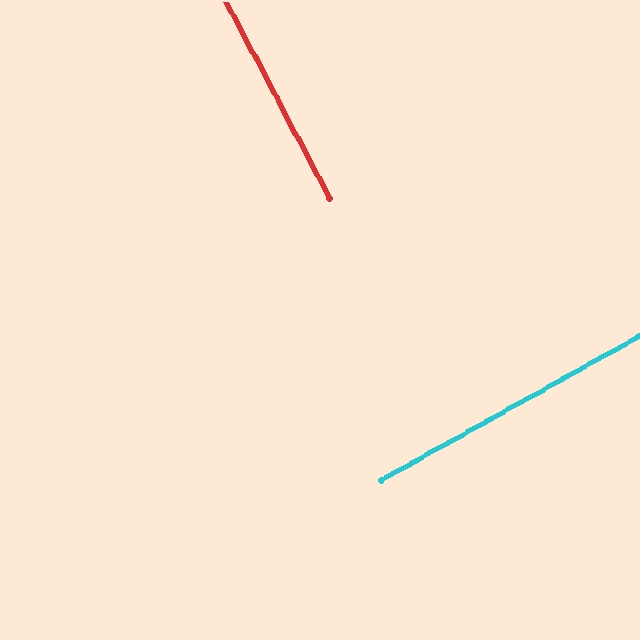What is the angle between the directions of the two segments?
Approximately 89 degrees.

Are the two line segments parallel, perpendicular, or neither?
Perpendicular — they meet at approximately 89°.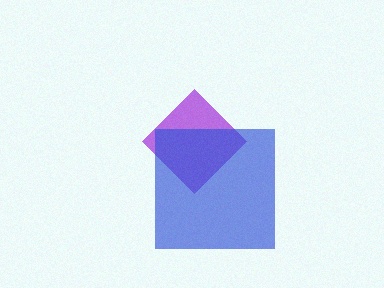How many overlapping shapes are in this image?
There are 2 overlapping shapes in the image.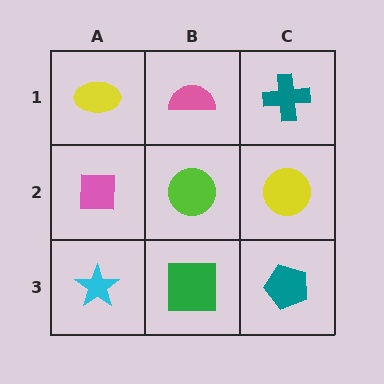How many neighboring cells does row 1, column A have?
2.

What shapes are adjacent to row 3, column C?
A yellow circle (row 2, column C), a green square (row 3, column B).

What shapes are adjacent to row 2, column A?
A yellow ellipse (row 1, column A), a cyan star (row 3, column A), a lime circle (row 2, column B).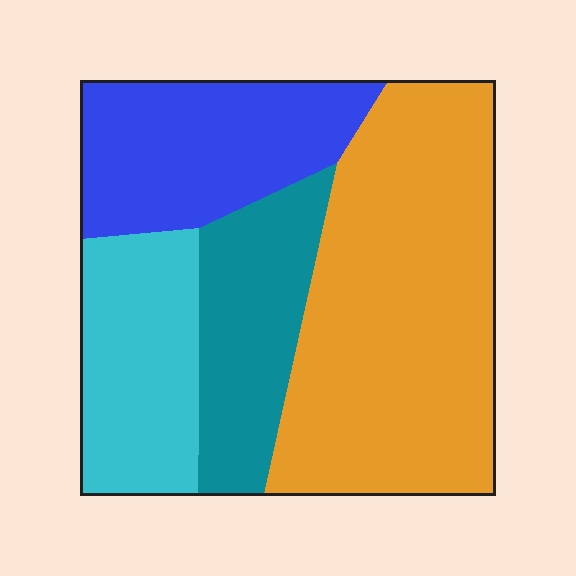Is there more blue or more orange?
Orange.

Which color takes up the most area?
Orange, at roughly 45%.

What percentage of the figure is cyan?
Cyan takes up between a sixth and a third of the figure.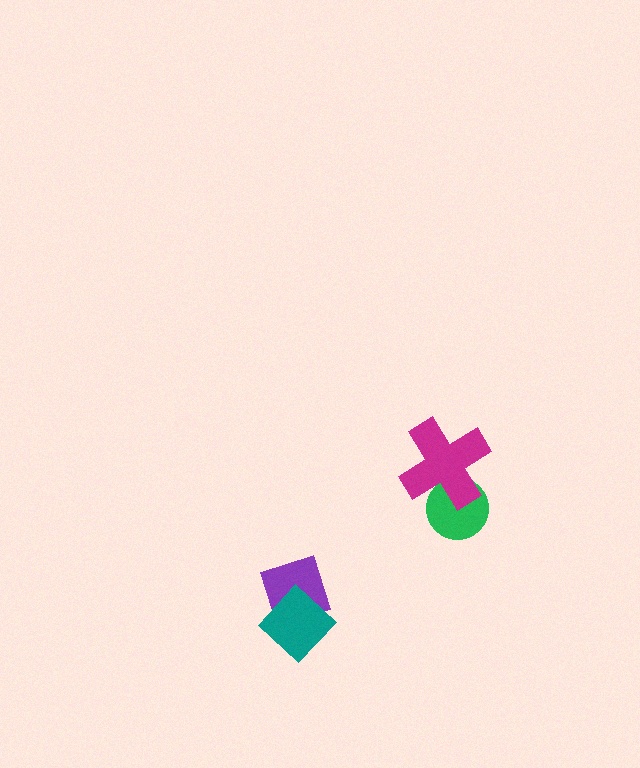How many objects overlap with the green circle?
1 object overlaps with the green circle.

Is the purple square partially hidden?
Yes, it is partially covered by another shape.